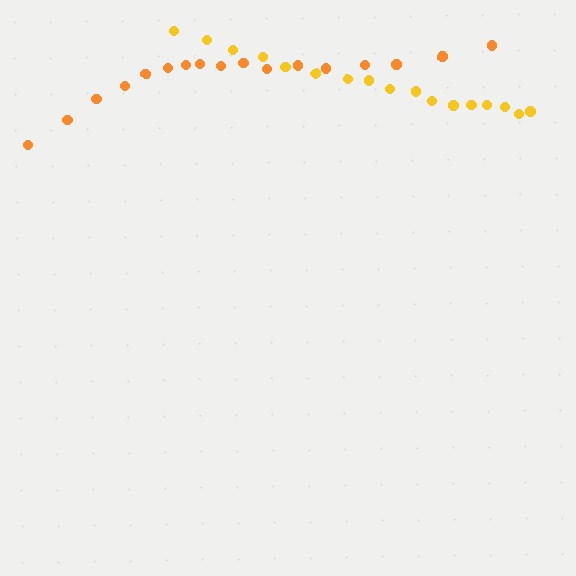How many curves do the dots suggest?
There are 2 distinct paths.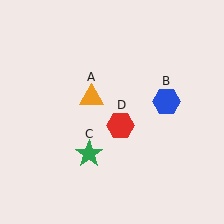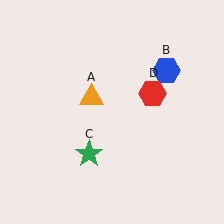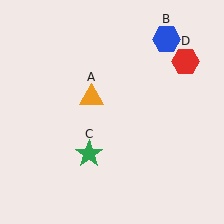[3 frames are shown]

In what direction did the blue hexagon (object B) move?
The blue hexagon (object B) moved up.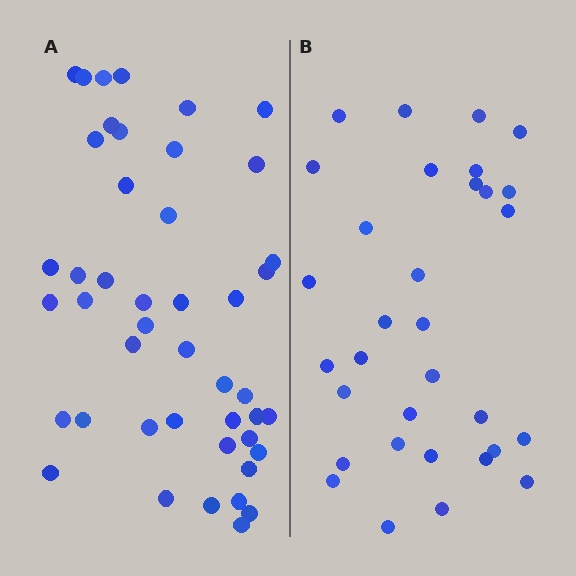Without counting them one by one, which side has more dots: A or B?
Region A (the left region) has more dots.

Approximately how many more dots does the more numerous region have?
Region A has approximately 15 more dots than region B.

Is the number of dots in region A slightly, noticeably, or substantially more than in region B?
Region A has noticeably more, but not dramatically so. The ratio is roughly 1.4 to 1.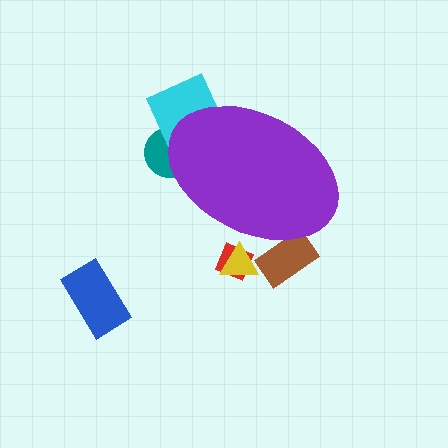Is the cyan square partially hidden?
Yes, the cyan square is partially hidden behind the purple ellipse.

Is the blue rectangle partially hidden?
No, the blue rectangle is fully visible.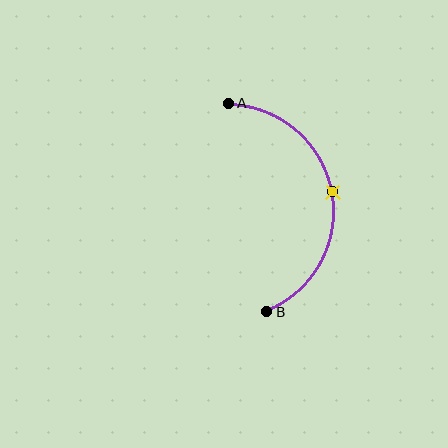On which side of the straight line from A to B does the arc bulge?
The arc bulges to the right of the straight line connecting A and B.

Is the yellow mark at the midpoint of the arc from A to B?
Yes. The yellow mark lies on the arc at equal arc-length from both A and B — it is the arc midpoint.